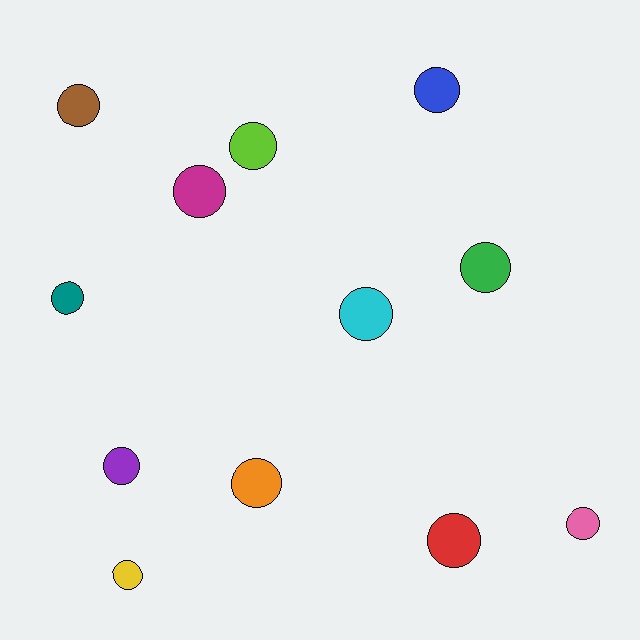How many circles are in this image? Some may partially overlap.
There are 12 circles.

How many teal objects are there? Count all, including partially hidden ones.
There is 1 teal object.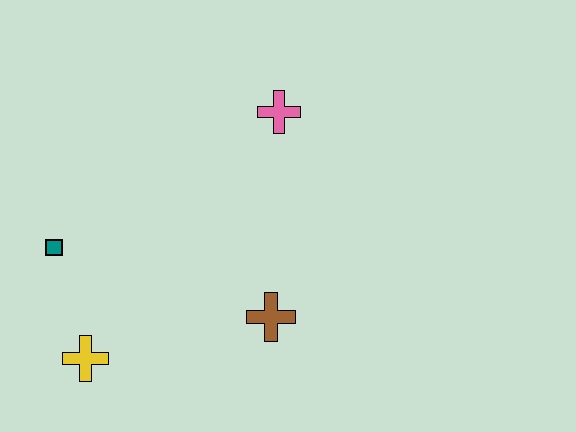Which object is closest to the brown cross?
The yellow cross is closest to the brown cross.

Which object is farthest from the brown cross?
The teal square is farthest from the brown cross.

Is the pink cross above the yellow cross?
Yes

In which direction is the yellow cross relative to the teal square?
The yellow cross is below the teal square.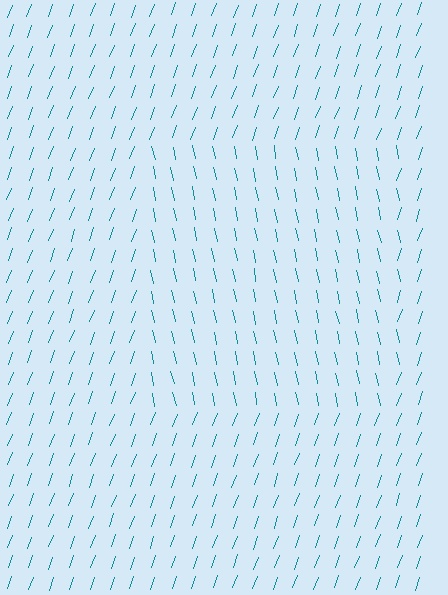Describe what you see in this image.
The image is filled with small teal line segments. A rectangle region in the image has lines oriented differently from the surrounding lines, creating a visible texture boundary.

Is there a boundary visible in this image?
Yes, there is a texture boundary formed by a change in line orientation.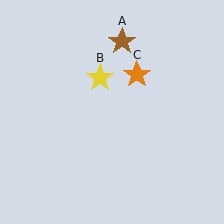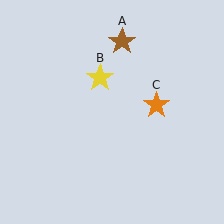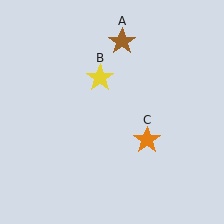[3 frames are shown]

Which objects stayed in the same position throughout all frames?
Brown star (object A) and yellow star (object B) remained stationary.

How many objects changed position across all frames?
1 object changed position: orange star (object C).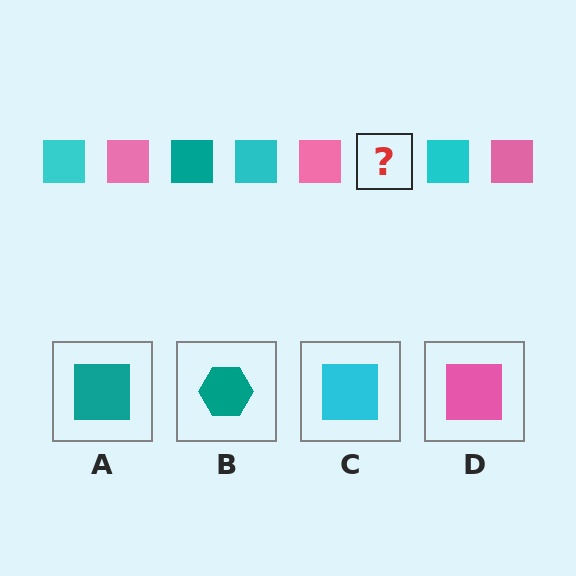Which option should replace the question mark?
Option A.